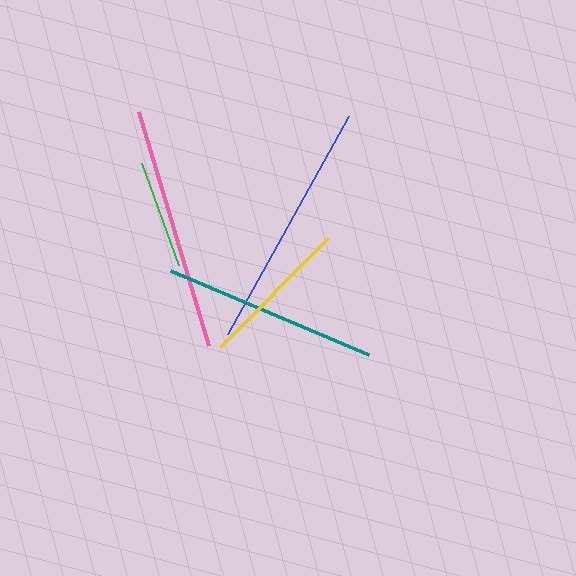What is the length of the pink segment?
The pink segment is approximately 244 pixels long.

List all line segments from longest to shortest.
From longest to shortest: blue, pink, teal, yellow, green.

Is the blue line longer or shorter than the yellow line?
The blue line is longer than the yellow line.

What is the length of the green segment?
The green segment is approximately 108 pixels long.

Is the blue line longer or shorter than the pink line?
The blue line is longer than the pink line.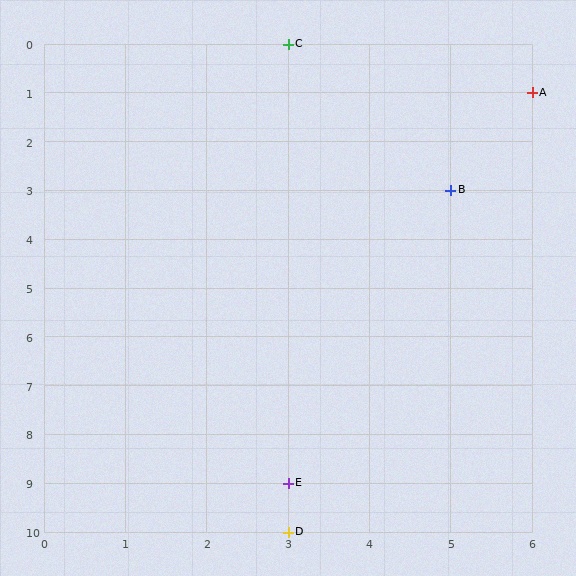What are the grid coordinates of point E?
Point E is at grid coordinates (3, 9).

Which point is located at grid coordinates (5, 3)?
Point B is at (5, 3).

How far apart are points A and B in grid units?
Points A and B are 1 column and 2 rows apart (about 2.2 grid units diagonally).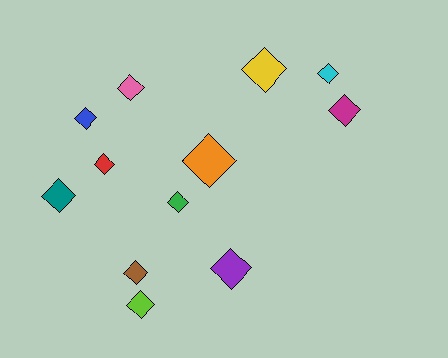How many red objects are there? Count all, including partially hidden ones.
There is 1 red object.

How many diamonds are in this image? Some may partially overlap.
There are 12 diamonds.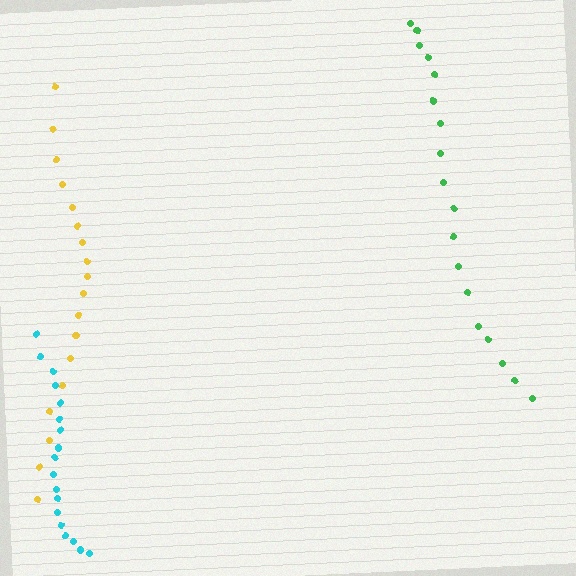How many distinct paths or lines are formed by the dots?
There are 3 distinct paths.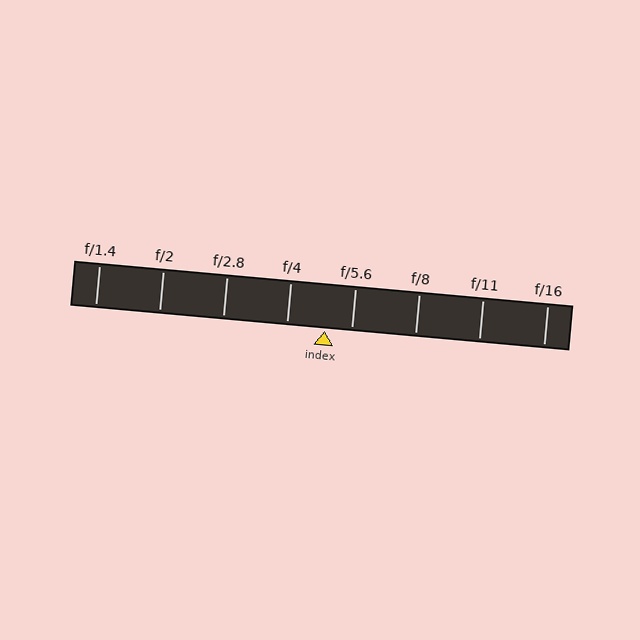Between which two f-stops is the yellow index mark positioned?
The index mark is between f/4 and f/5.6.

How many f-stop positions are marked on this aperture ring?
There are 8 f-stop positions marked.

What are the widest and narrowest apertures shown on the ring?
The widest aperture shown is f/1.4 and the narrowest is f/16.